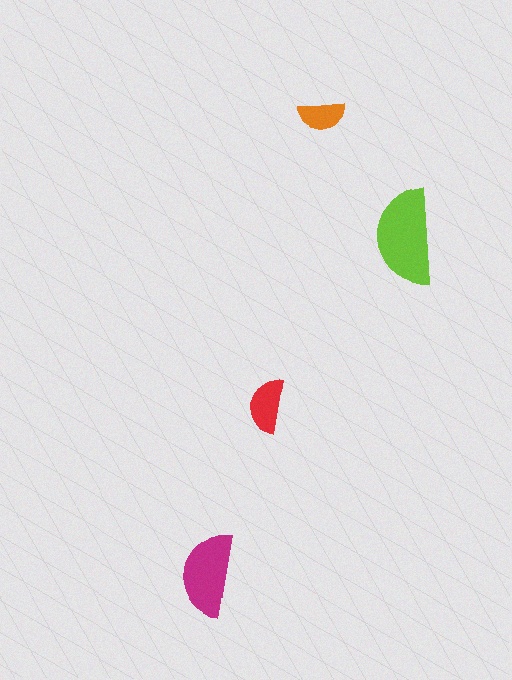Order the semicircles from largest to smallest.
the lime one, the magenta one, the red one, the orange one.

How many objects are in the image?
There are 4 objects in the image.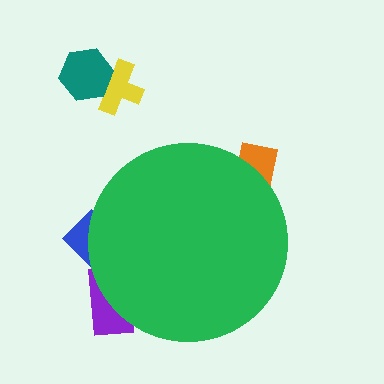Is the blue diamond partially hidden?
Yes, the blue diamond is partially hidden behind the green circle.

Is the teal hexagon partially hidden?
No, the teal hexagon is fully visible.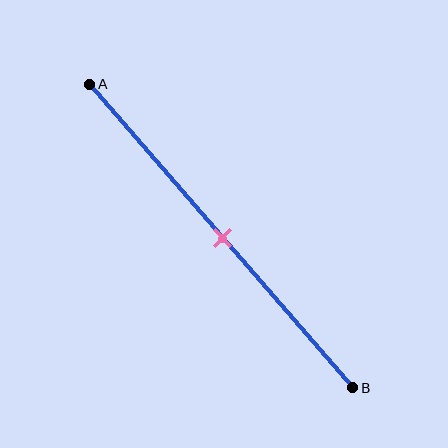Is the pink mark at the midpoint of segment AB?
Yes, the mark is approximately at the midpoint.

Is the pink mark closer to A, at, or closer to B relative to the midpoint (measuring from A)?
The pink mark is approximately at the midpoint of segment AB.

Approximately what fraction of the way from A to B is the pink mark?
The pink mark is approximately 50% of the way from A to B.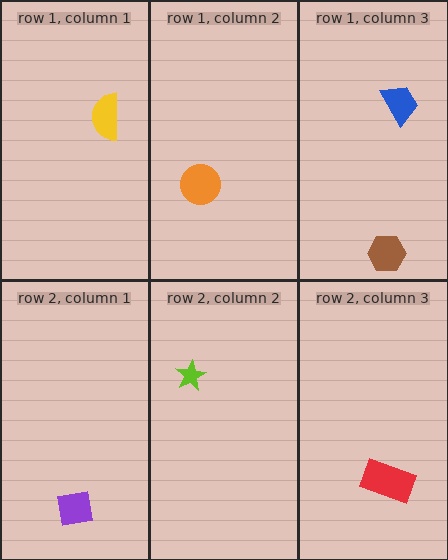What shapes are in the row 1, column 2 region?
The orange circle.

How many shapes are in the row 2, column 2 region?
1.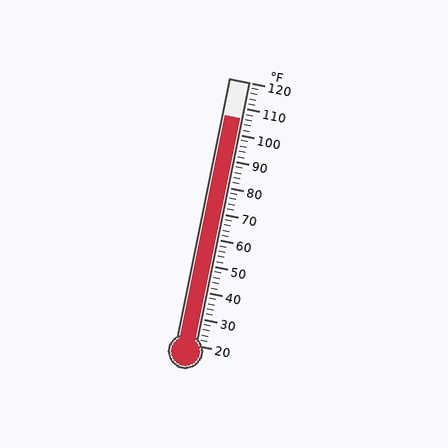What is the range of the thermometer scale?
The thermometer scale ranges from 20°F to 120°F.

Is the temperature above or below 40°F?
The temperature is above 40°F.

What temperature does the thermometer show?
The thermometer shows approximately 106°F.